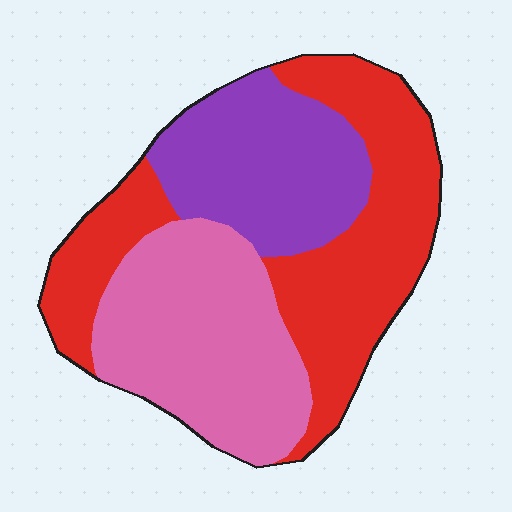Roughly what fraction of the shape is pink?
Pink covers roughly 35% of the shape.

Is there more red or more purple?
Red.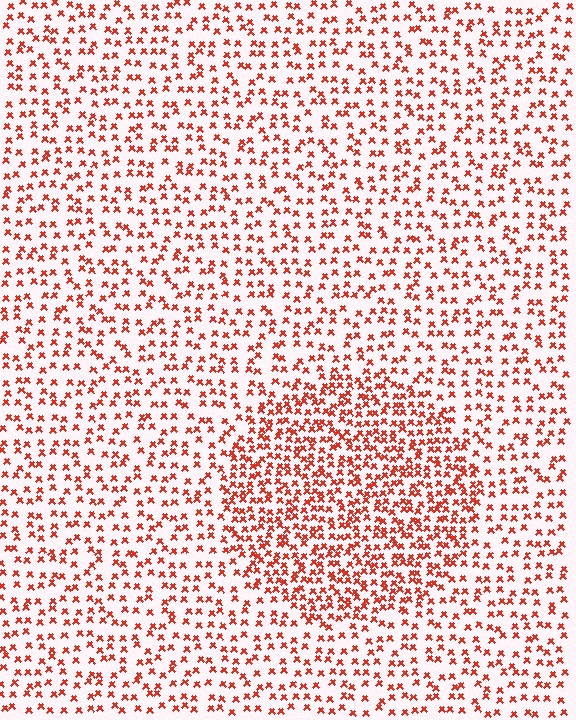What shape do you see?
I see a circle.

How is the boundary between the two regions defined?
The boundary is defined by a change in element density (approximately 1.9x ratio). All elements are the same color, size, and shape.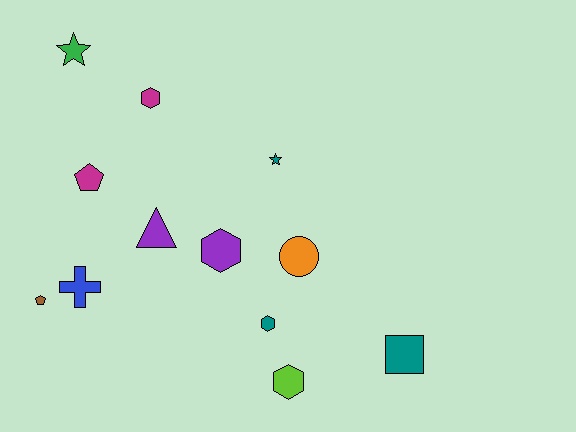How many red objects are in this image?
There are no red objects.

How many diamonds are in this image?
There are no diamonds.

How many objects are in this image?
There are 12 objects.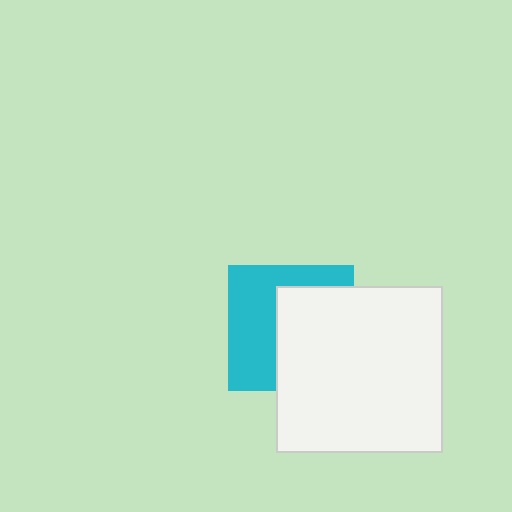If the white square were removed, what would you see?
You would see the complete cyan square.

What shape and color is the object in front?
The object in front is a white square.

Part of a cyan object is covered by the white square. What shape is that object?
It is a square.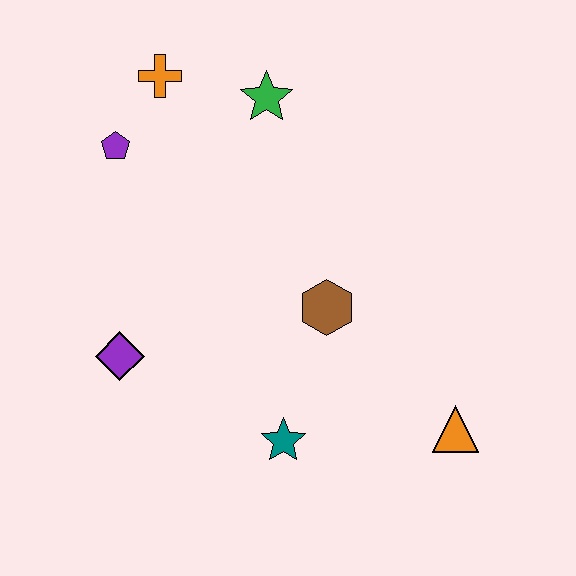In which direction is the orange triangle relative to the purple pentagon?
The orange triangle is to the right of the purple pentagon.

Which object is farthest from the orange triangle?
The orange cross is farthest from the orange triangle.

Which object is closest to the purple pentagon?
The orange cross is closest to the purple pentagon.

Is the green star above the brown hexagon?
Yes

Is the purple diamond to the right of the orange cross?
No